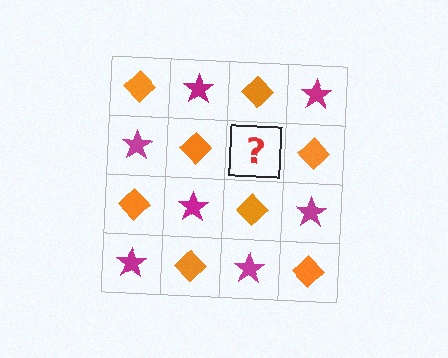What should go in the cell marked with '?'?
The missing cell should contain a magenta star.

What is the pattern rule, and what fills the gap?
The rule is that it alternates orange diamond and magenta star in a checkerboard pattern. The gap should be filled with a magenta star.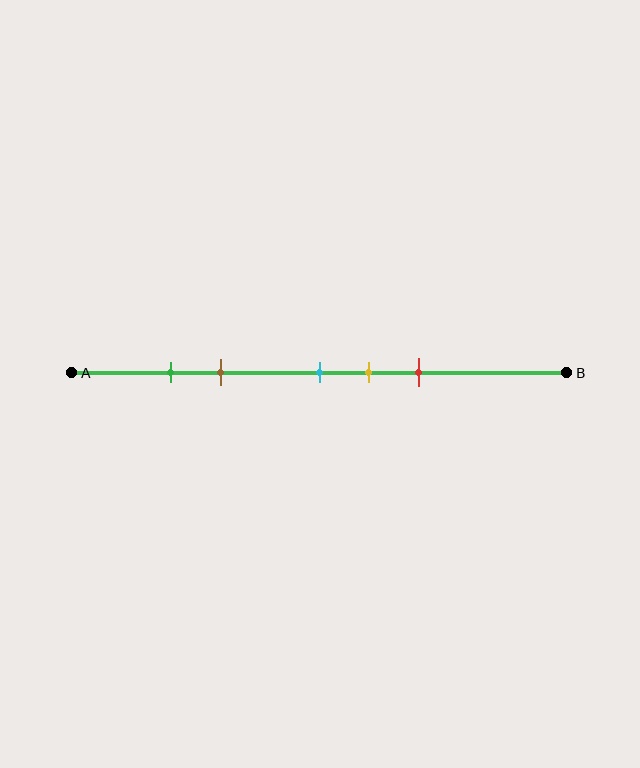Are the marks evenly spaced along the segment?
No, the marks are not evenly spaced.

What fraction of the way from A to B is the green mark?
The green mark is approximately 20% (0.2) of the way from A to B.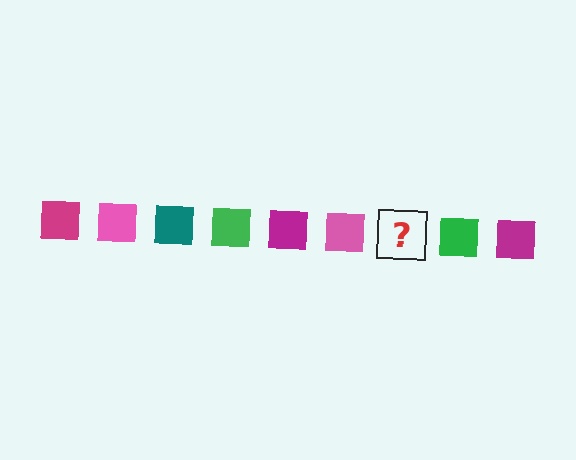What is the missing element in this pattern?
The missing element is a teal square.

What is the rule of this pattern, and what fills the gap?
The rule is that the pattern cycles through magenta, pink, teal, green squares. The gap should be filled with a teal square.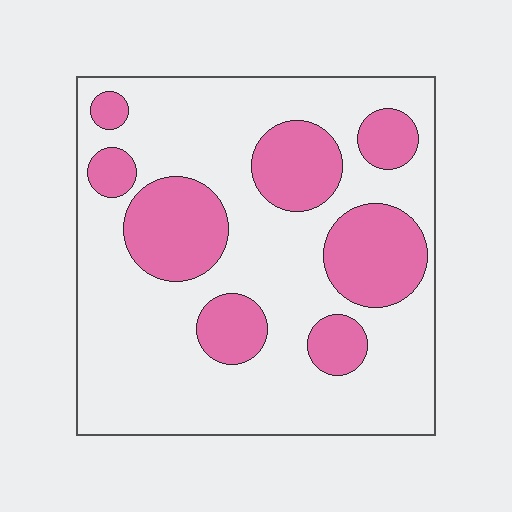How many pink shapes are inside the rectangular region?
8.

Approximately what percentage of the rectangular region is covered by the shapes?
Approximately 30%.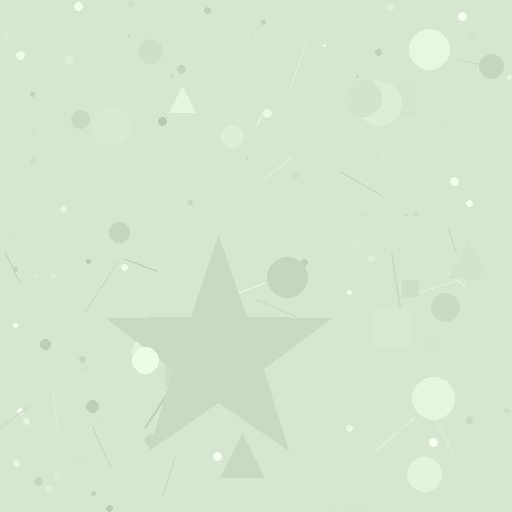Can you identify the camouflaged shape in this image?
The camouflaged shape is a star.